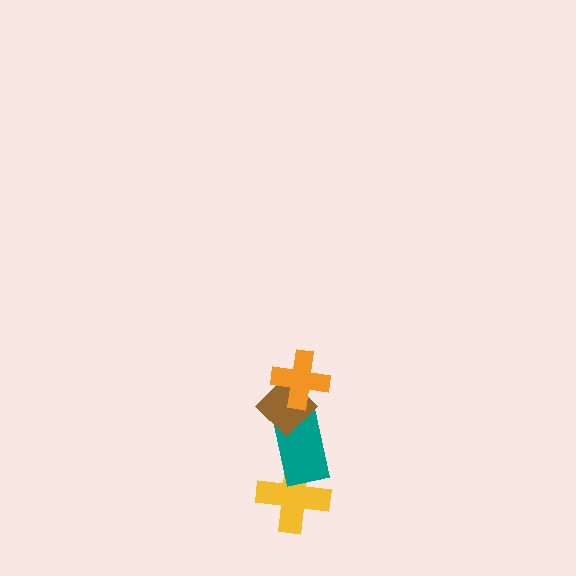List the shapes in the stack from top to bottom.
From top to bottom: the orange cross, the brown diamond, the teal rectangle, the yellow cross.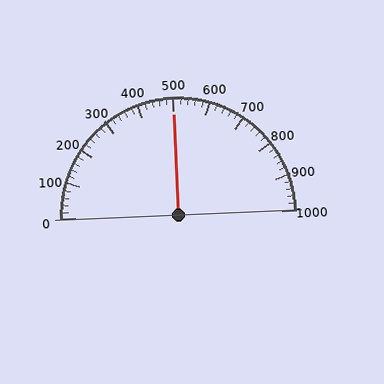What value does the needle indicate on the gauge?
The needle indicates approximately 500.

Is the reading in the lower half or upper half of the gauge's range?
The reading is in the upper half of the range (0 to 1000).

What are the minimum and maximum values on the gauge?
The gauge ranges from 0 to 1000.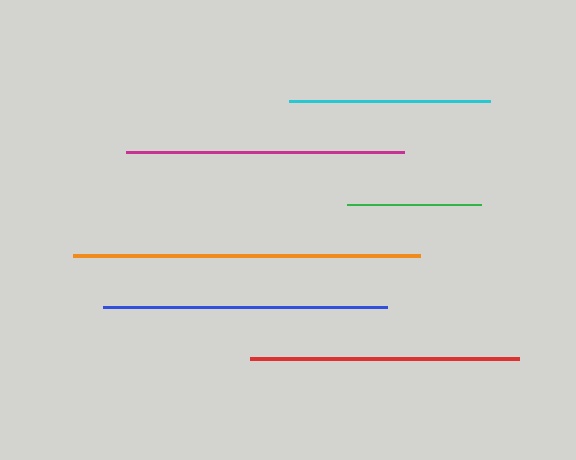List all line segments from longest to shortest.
From longest to shortest: orange, blue, magenta, red, cyan, green.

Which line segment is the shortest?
The green line is the shortest at approximately 134 pixels.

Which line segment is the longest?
The orange line is the longest at approximately 346 pixels.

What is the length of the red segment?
The red segment is approximately 269 pixels long.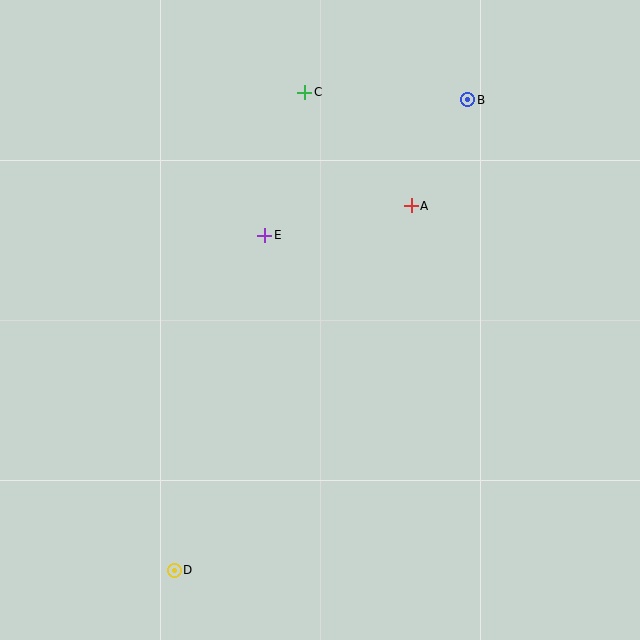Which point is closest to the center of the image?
Point E at (265, 235) is closest to the center.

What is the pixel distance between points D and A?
The distance between D and A is 435 pixels.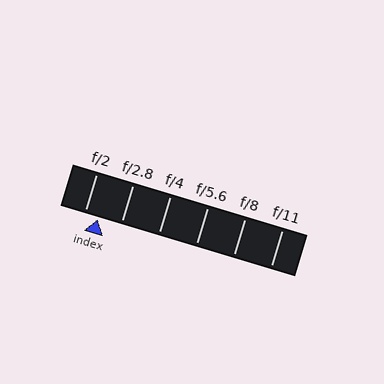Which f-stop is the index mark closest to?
The index mark is closest to f/2.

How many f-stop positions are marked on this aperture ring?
There are 6 f-stop positions marked.